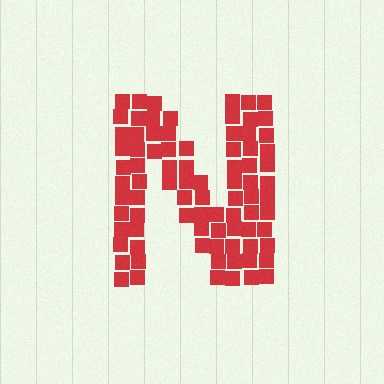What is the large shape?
The large shape is the letter N.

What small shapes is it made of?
It is made of small squares.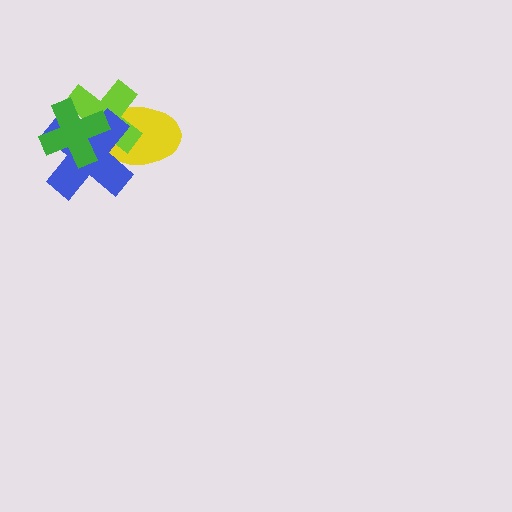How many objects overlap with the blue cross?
3 objects overlap with the blue cross.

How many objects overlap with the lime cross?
3 objects overlap with the lime cross.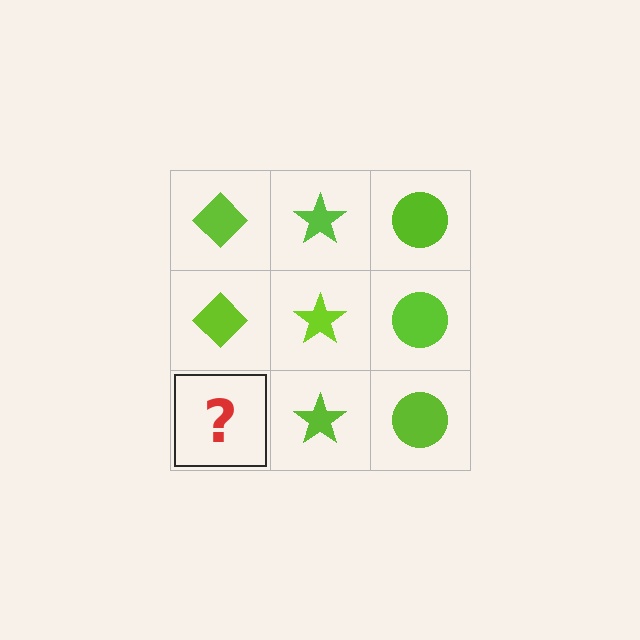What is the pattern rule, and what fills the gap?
The rule is that each column has a consistent shape. The gap should be filled with a lime diamond.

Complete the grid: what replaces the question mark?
The question mark should be replaced with a lime diamond.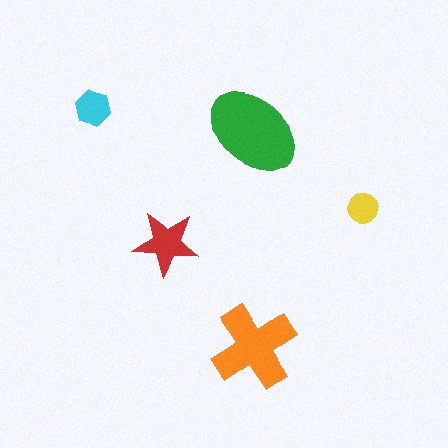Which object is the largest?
The green ellipse.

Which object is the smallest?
The yellow circle.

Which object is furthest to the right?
The yellow circle is rightmost.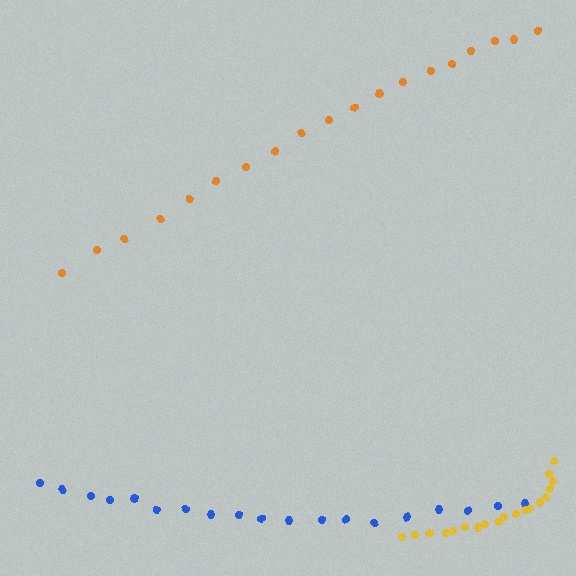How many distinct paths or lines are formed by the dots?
There are 3 distinct paths.